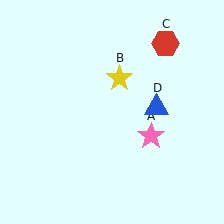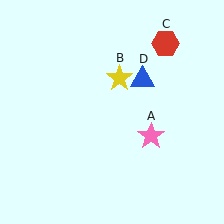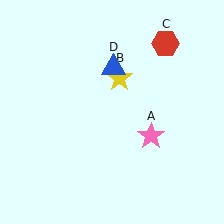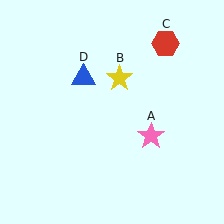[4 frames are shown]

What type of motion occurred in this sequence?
The blue triangle (object D) rotated counterclockwise around the center of the scene.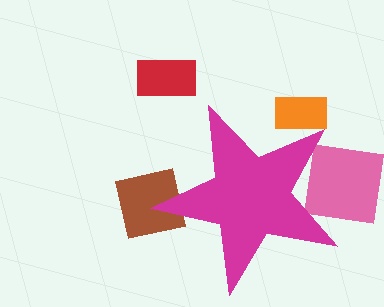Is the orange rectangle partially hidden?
Yes, the orange rectangle is partially hidden behind the magenta star.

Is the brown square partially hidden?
Yes, the brown square is partially hidden behind the magenta star.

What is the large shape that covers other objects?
A magenta star.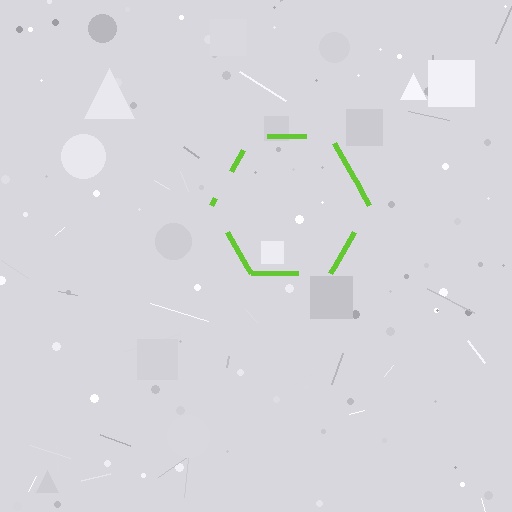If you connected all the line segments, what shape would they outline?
They would outline a hexagon.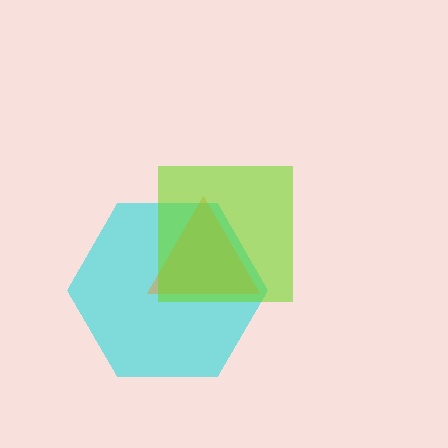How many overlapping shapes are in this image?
There are 3 overlapping shapes in the image.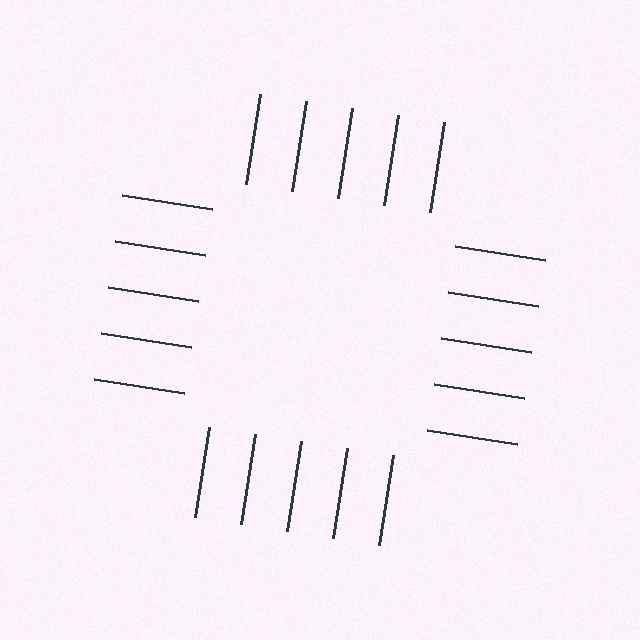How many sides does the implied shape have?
4 sides — the line-ends trace a square.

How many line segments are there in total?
20 — 5 along each of the 4 edges.